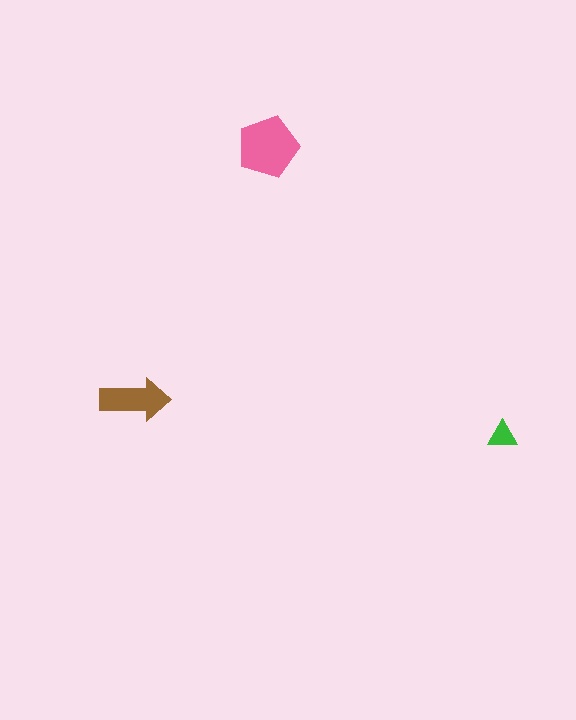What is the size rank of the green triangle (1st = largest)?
3rd.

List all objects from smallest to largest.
The green triangle, the brown arrow, the pink pentagon.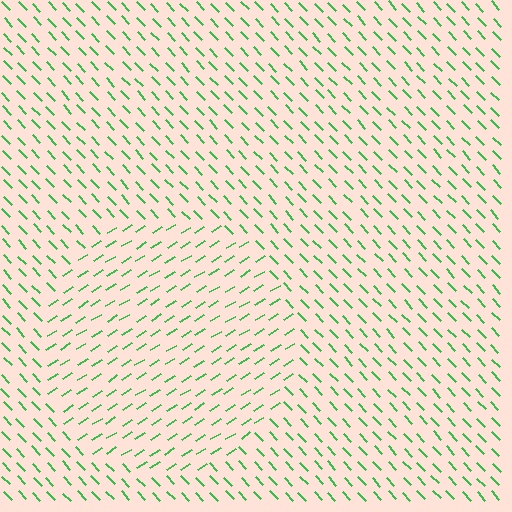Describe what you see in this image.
The image is filled with small green line segments. A circle region in the image has lines oriented differently from the surrounding lines, creating a visible texture boundary.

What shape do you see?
I see a circle.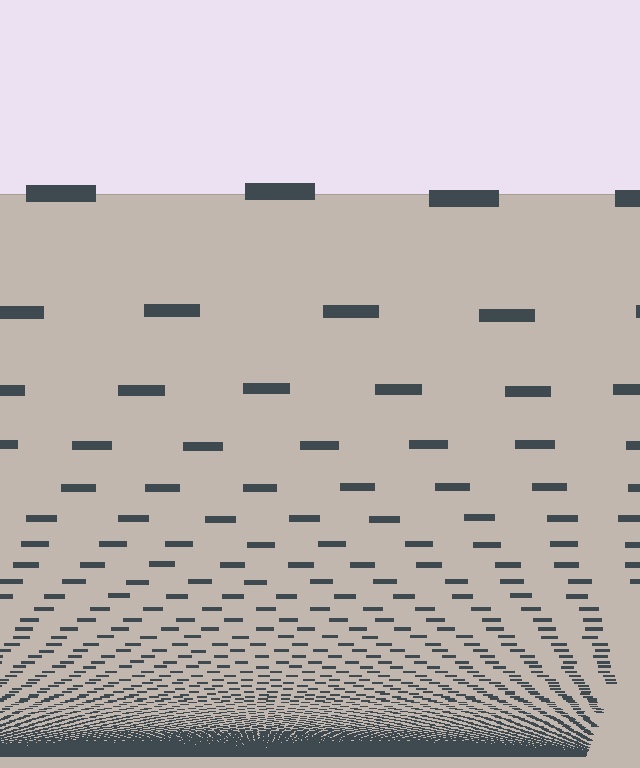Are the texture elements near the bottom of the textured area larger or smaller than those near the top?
Smaller. The gradient is inverted — elements near the bottom are smaller and denser.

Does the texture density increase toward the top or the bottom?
Density increases toward the bottom.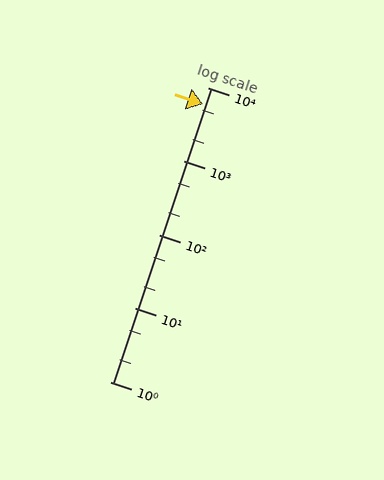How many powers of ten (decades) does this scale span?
The scale spans 4 decades, from 1 to 10000.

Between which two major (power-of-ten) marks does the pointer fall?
The pointer is between 1000 and 10000.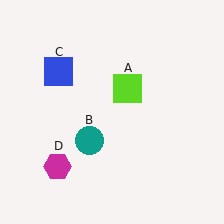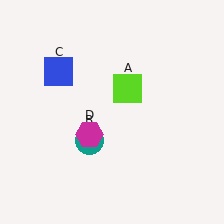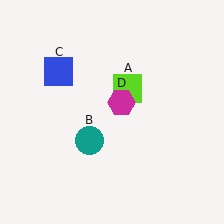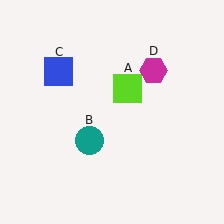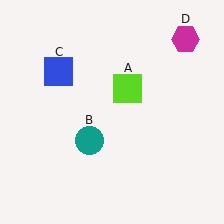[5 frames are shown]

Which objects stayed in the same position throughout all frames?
Lime square (object A) and teal circle (object B) and blue square (object C) remained stationary.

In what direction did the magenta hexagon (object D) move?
The magenta hexagon (object D) moved up and to the right.